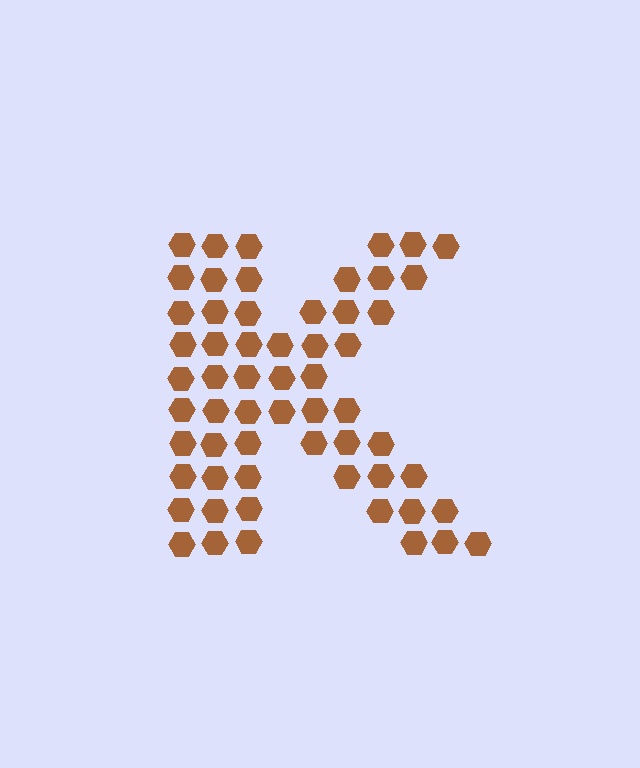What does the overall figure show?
The overall figure shows the letter K.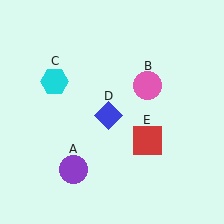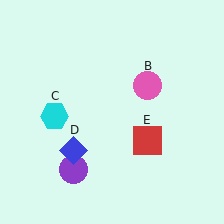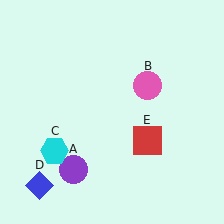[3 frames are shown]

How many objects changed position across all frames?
2 objects changed position: cyan hexagon (object C), blue diamond (object D).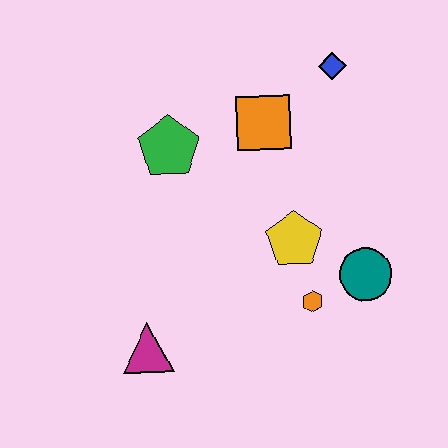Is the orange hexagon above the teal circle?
No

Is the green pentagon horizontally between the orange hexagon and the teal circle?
No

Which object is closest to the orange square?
The blue diamond is closest to the orange square.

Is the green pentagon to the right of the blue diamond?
No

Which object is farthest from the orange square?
The magenta triangle is farthest from the orange square.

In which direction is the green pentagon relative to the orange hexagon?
The green pentagon is above the orange hexagon.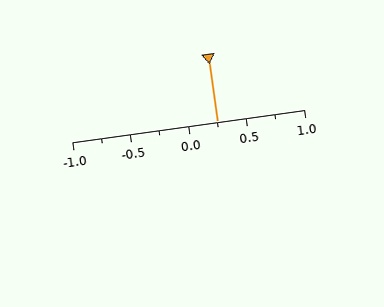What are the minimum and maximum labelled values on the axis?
The axis runs from -1.0 to 1.0.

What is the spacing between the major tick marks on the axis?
The major ticks are spaced 0.5 apart.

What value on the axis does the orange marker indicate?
The marker indicates approximately 0.25.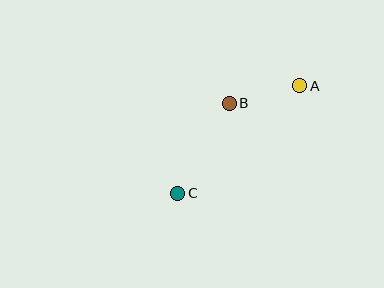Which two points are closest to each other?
Points A and B are closest to each other.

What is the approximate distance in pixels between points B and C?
The distance between B and C is approximately 104 pixels.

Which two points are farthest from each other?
Points A and C are farthest from each other.